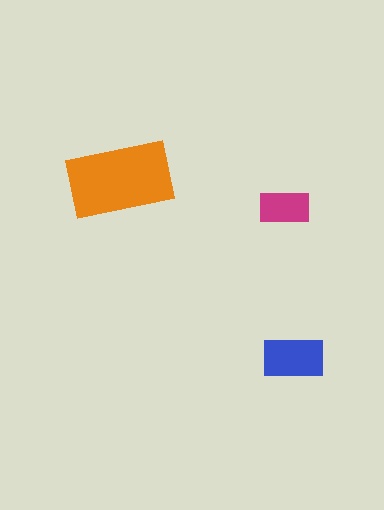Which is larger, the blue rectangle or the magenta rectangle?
The blue one.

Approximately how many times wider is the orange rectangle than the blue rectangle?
About 1.5 times wider.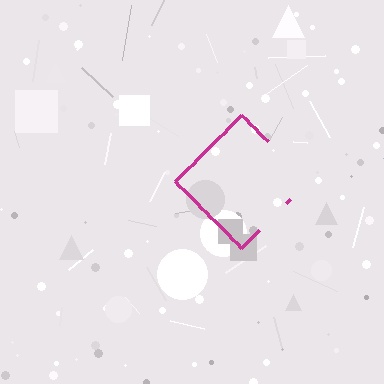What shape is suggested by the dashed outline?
The dashed outline suggests a diamond.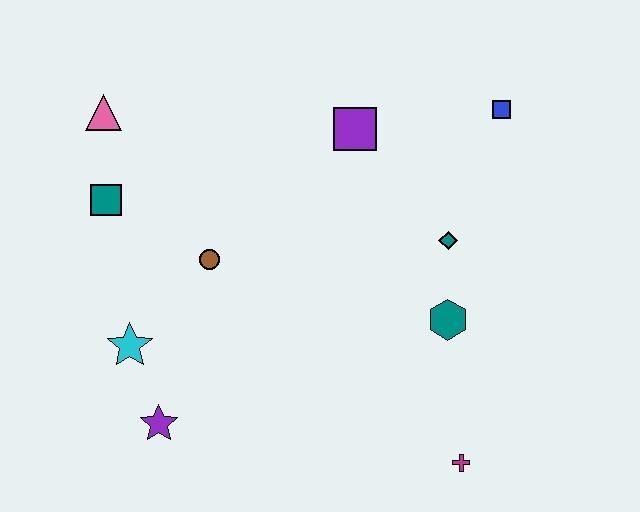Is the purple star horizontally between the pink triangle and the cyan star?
No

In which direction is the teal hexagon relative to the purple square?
The teal hexagon is below the purple square.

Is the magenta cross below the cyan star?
Yes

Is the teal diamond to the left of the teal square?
No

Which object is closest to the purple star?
The cyan star is closest to the purple star.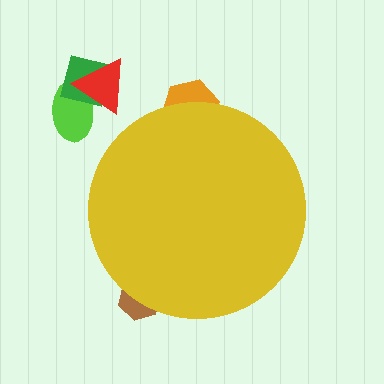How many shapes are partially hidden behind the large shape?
2 shapes are partially hidden.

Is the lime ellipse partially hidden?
No, the lime ellipse is fully visible.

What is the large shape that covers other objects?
A yellow circle.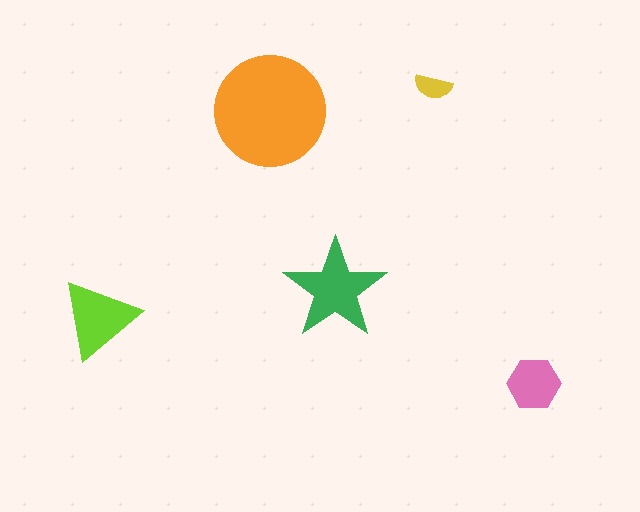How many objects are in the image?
There are 5 objects in the image.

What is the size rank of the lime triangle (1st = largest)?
3rd.